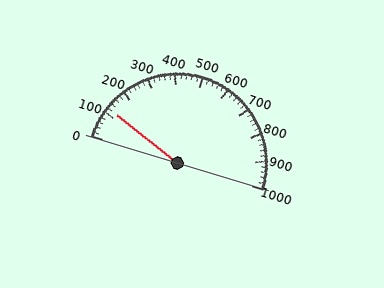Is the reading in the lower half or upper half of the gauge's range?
The reading is in the lower half of the range (0 to 1000).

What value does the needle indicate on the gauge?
The needle indicates approximately 120.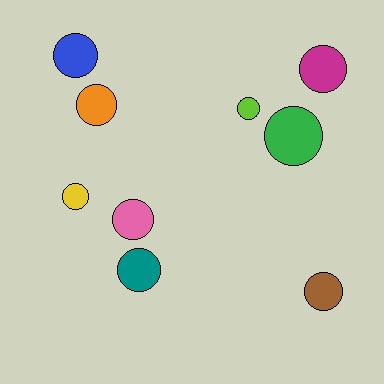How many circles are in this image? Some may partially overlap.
There are 9 circles.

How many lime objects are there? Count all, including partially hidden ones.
There is 1 lime object.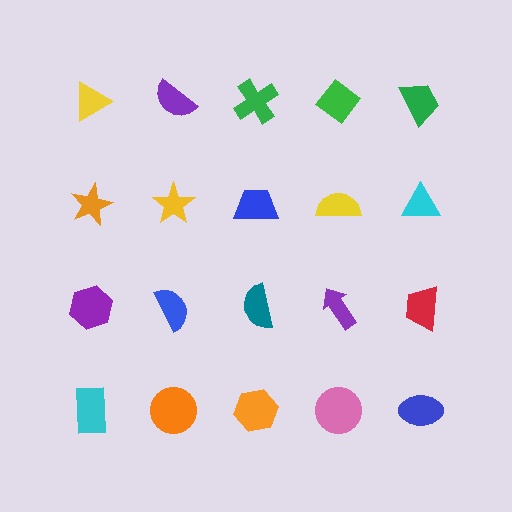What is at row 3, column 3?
A teal semicircle.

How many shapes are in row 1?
5 shapes.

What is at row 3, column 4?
A purple arrow.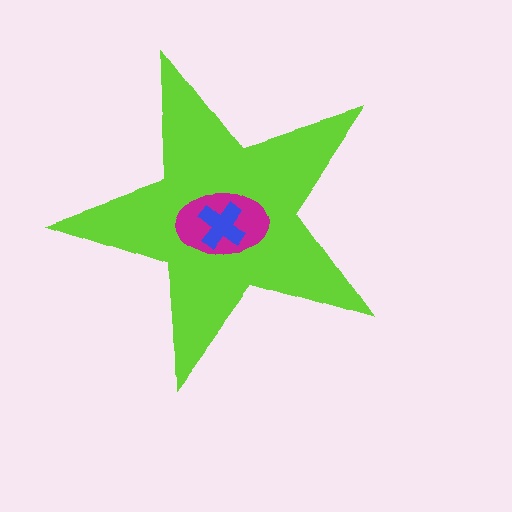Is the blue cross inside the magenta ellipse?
Yes.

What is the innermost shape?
The blue cross.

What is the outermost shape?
The lime star.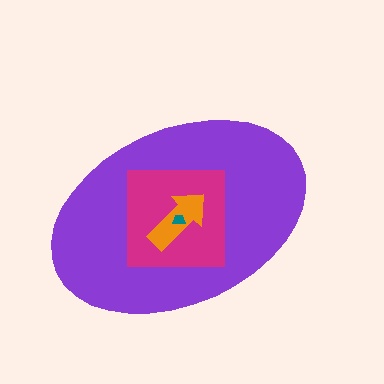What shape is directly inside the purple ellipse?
The magenta square.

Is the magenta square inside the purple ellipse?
Yes.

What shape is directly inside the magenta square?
The orange arrow.